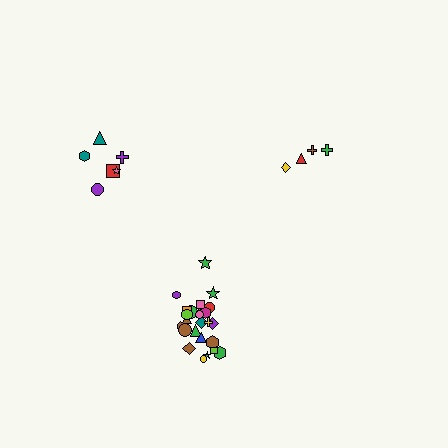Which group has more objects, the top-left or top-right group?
The top-left group.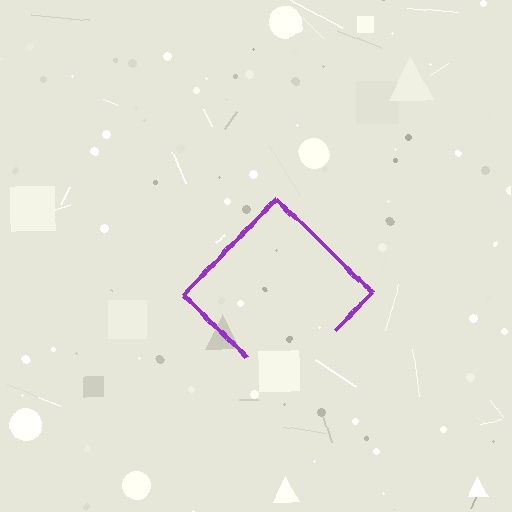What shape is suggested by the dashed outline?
The dashed outline suggests a diamond.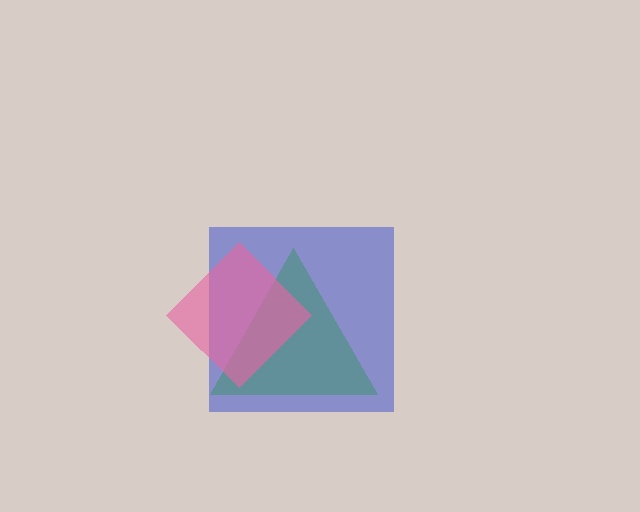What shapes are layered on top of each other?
The layered shapes are: a lime triangle, a blue square, a pink diamond.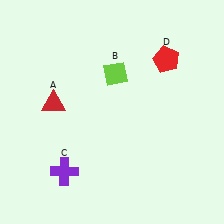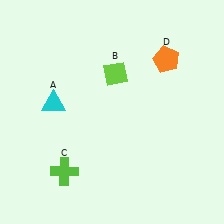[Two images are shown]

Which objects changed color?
A changed from red to cyan. C changed from purple to lime. D changed from red to orange.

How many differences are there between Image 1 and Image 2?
There are 3 differences between the two images.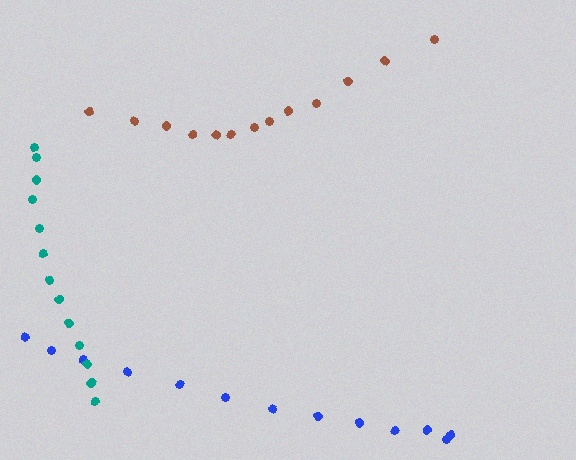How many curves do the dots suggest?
There are 3 distinct paths.